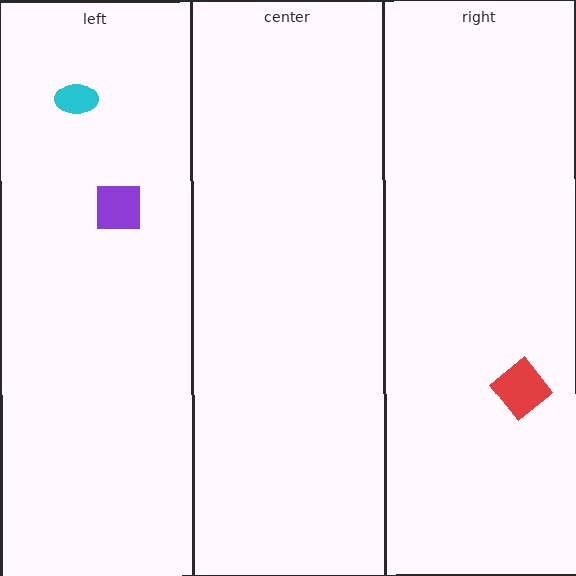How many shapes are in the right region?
1.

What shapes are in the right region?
The red diamond.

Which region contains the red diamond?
The right region.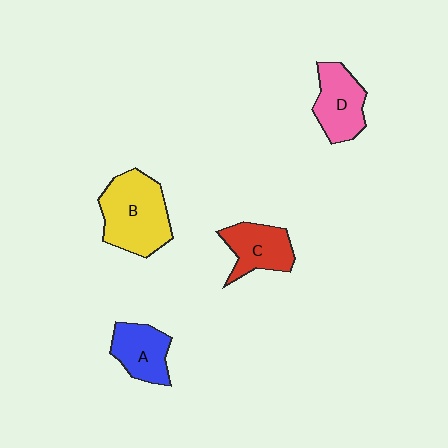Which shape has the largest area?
Shape B (yellow).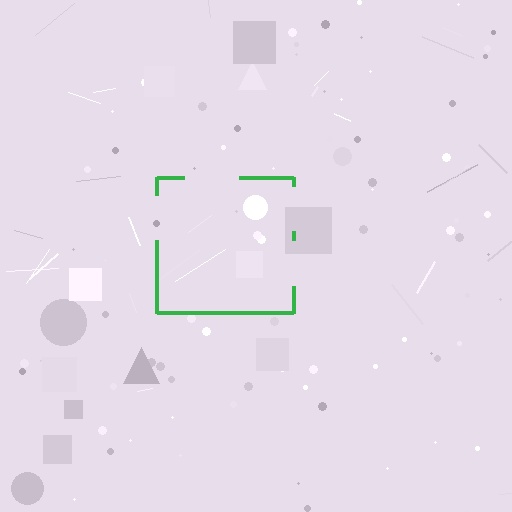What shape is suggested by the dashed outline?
The dashed outline suggests a square.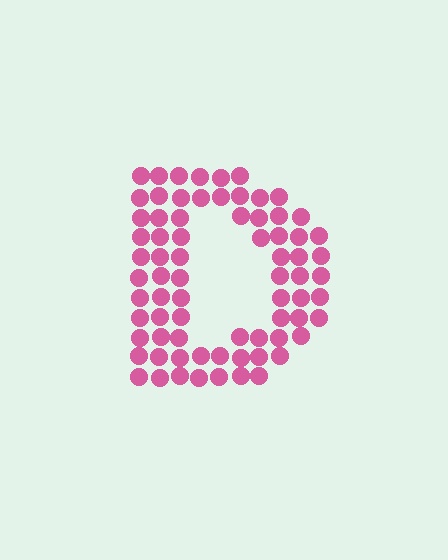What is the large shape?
The large shape is the letter D.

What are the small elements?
The small elements are circles.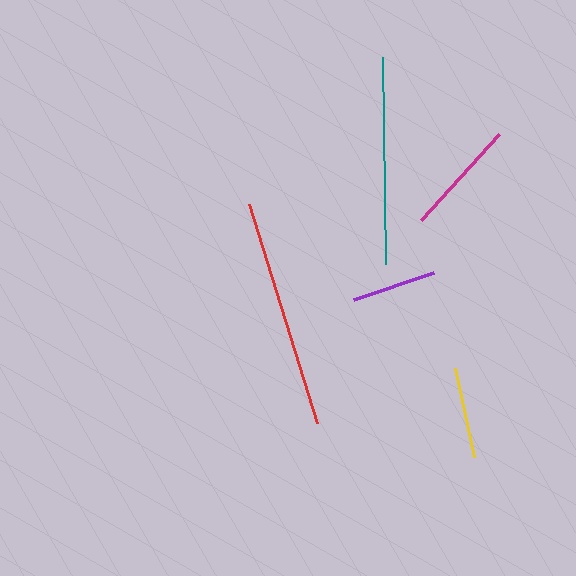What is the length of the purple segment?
The purple segment is approximately 84 pixels long.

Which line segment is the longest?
The red line is the longest at approximately 230 pixels.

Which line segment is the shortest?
The purple line is the shortest at approximately 84 pixels.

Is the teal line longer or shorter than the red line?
The red line is longer than the teal line.